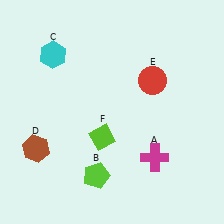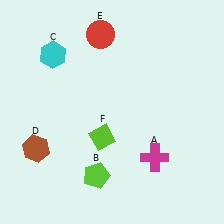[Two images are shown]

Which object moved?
The red circle (E) moved left.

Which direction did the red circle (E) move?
The red circle (E) moved left.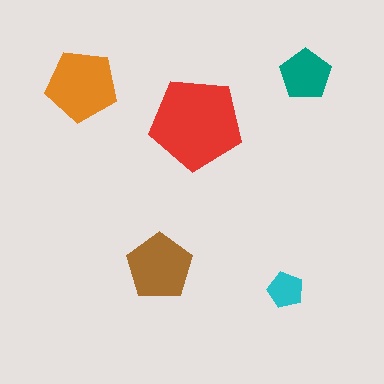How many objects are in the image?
There are 5 objects in the image.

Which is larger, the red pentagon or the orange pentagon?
The red one.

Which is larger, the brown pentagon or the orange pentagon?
The orange one.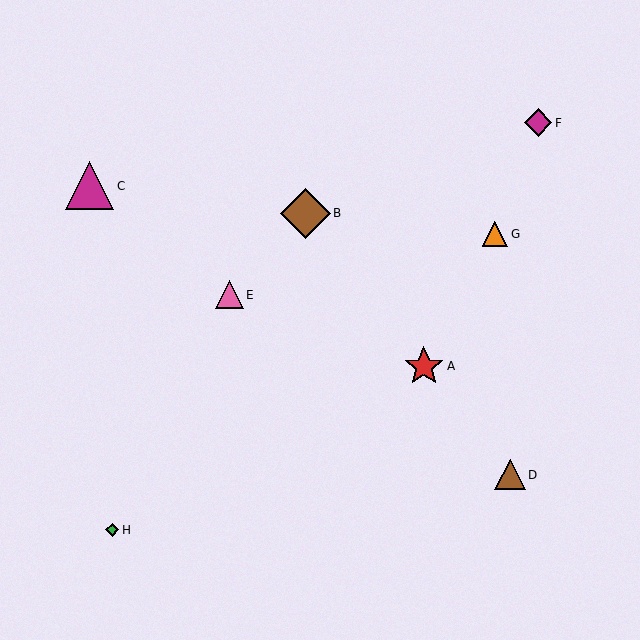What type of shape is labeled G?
Shape G is an orange triangle.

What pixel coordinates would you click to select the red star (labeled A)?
Click at (424, 366) to select the red star A.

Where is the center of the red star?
The center of the red star is at (424, 366).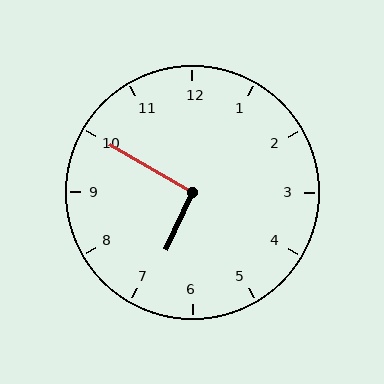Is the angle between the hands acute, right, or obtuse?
It is right.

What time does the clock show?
6:50.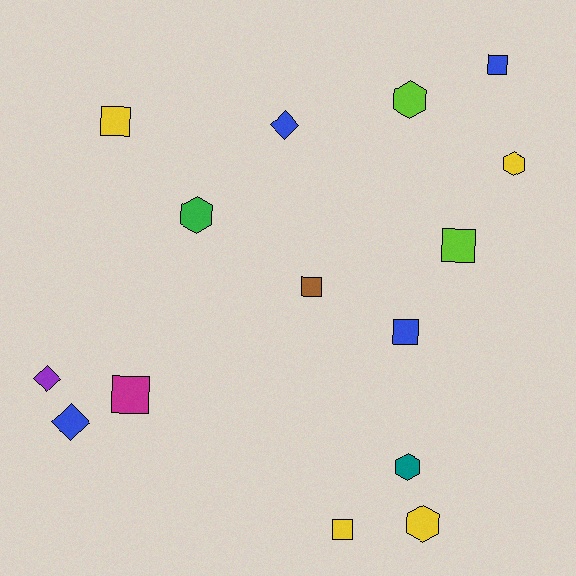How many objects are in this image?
There are 15 objects.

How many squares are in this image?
There are 7 squares.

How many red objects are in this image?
There are no red objects.